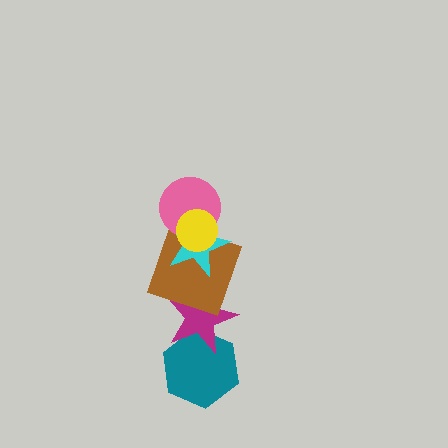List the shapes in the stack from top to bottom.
From top to bottom: the yellow circle, the pink circle, the cyan star, the brown square, the magenta star, the teal hexagon.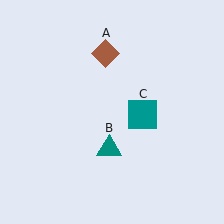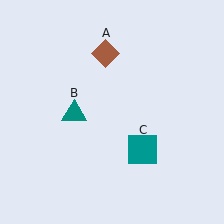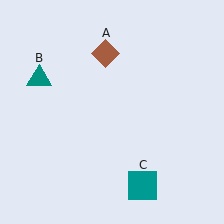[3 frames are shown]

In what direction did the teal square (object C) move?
The teal square (object C) moved down.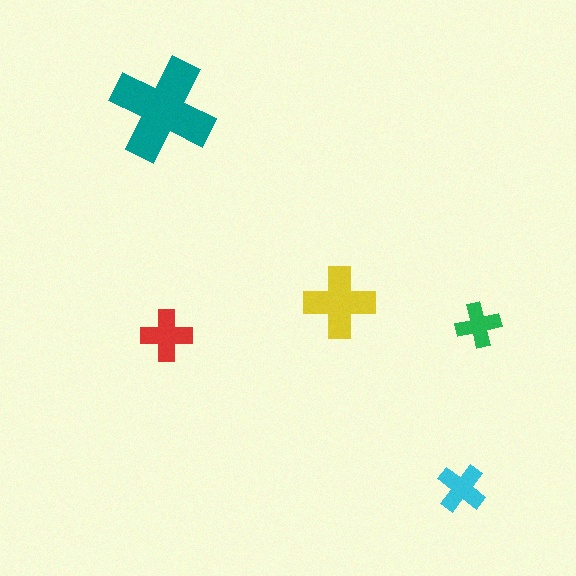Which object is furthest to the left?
The teal cross is leftmost.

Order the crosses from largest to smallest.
the teal one, the yellow one, the red one, the cyan one, the green one.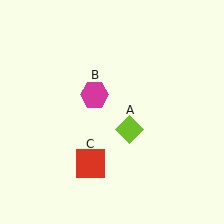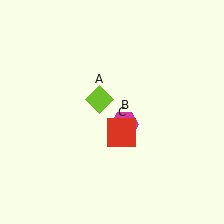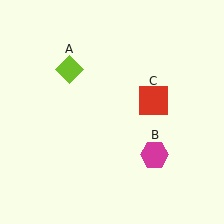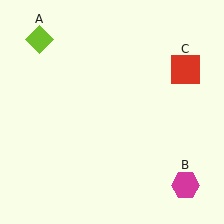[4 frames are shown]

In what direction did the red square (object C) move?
The red square (object C) moved up and to the right.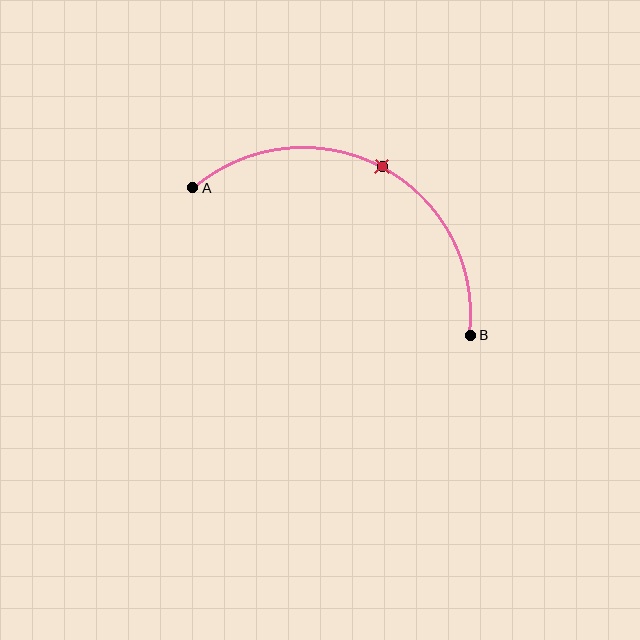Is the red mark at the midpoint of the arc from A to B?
Yes. The red mark lies on the arc at equal arc-length from both A and B — it is the arc midpoint.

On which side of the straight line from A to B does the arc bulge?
The arc bulges above the straight line connecting A and B.